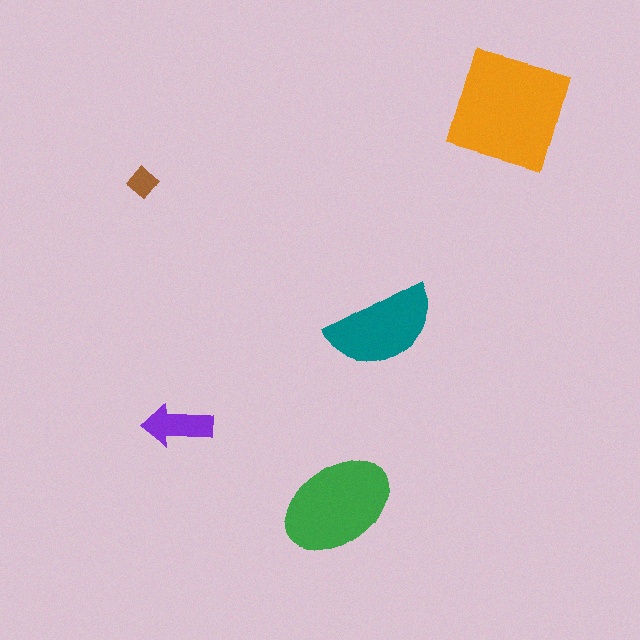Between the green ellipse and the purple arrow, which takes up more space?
The green ellipse.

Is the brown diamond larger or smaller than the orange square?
Smaller.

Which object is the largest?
The orange square.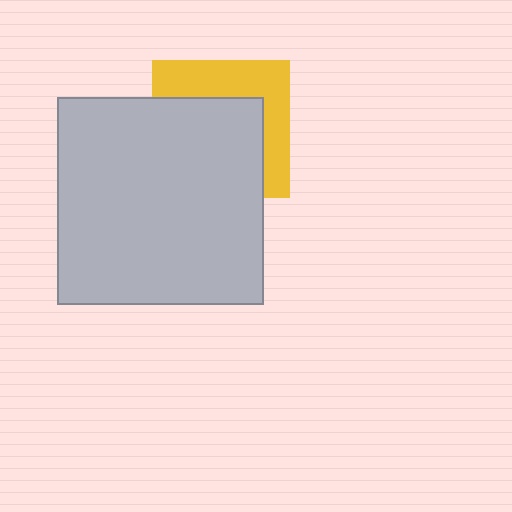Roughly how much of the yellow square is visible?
A small part of it is visible (roughly 41%).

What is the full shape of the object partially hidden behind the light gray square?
The partially hidden object is a yellow square.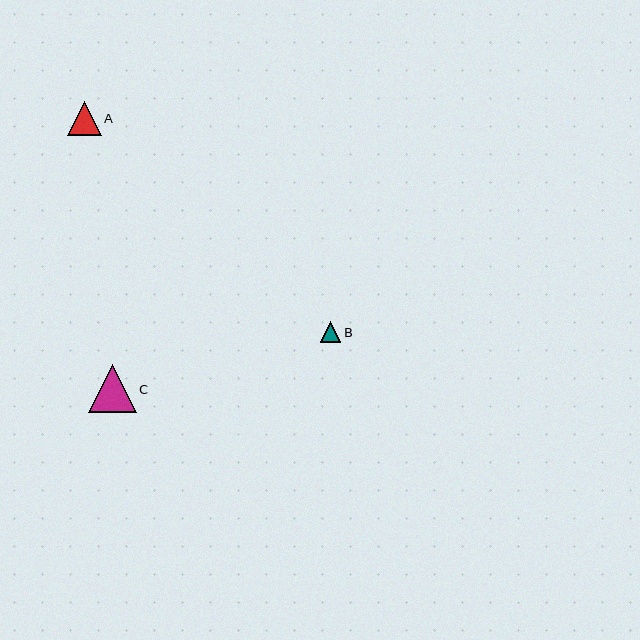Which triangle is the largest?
Triangle C is the largest with a size of approximately 47 pixels.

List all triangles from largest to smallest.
From largest to smallest: C, A, B.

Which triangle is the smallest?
Triangle B is the smallest with a size of approximately 21 pixels.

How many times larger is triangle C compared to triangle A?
Triangle C is approximately 1.4 times the size of triangle A.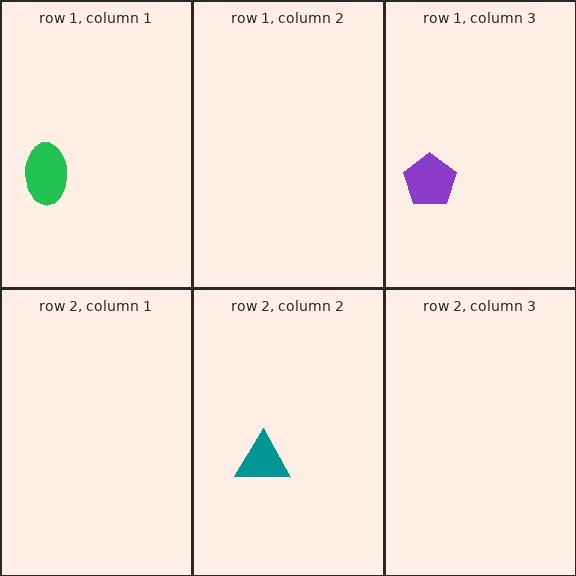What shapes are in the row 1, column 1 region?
The green ellipse.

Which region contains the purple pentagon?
The row 1, column 3 region.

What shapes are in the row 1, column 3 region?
The purple pentagon.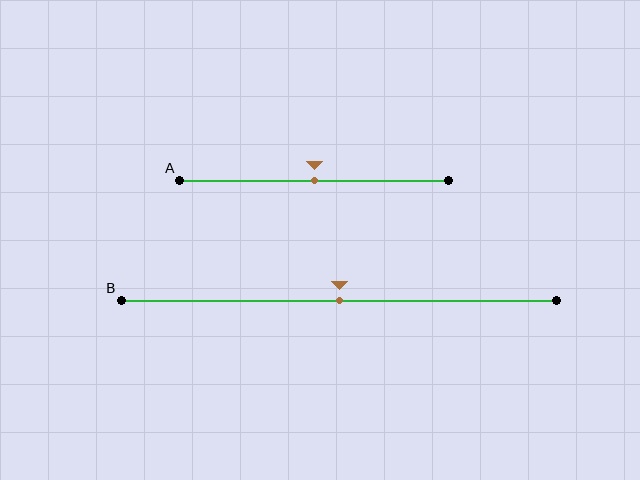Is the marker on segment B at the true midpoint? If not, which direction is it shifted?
Yes, the marker on segment B is at the true midpoint.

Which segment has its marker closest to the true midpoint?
Segment A has its marker closest to the true midpoint.